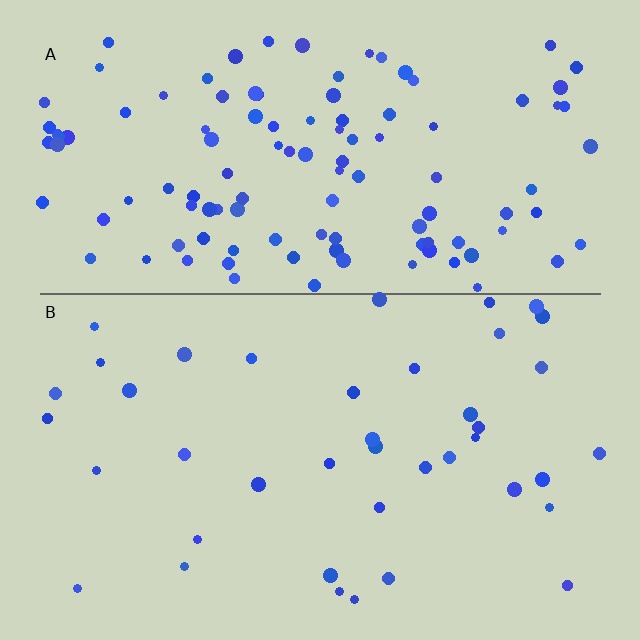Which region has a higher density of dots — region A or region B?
A (the top).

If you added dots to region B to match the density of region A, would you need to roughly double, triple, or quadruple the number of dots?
Approximately triple.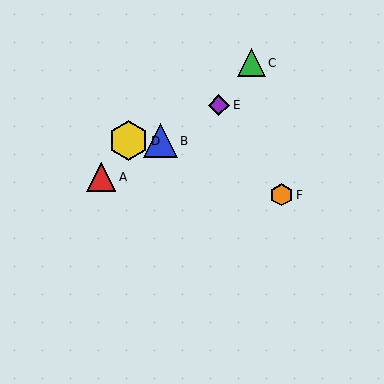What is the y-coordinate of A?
Object A is at y≈177.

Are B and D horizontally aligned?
Yes, both are at y≈141.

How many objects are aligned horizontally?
2 objects (B, D) are aligned horizontally.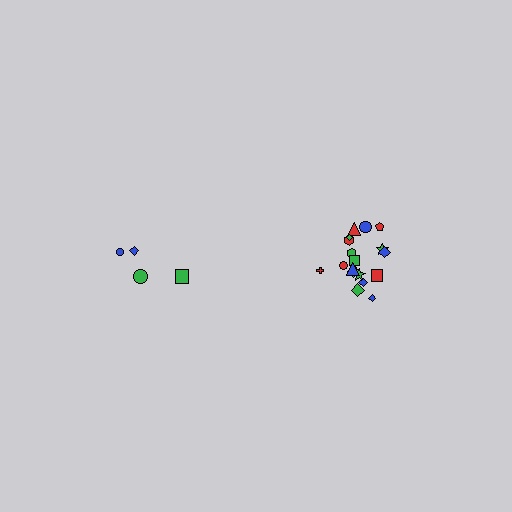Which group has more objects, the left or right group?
The right group.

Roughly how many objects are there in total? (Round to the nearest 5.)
Roughly 20 objects in total.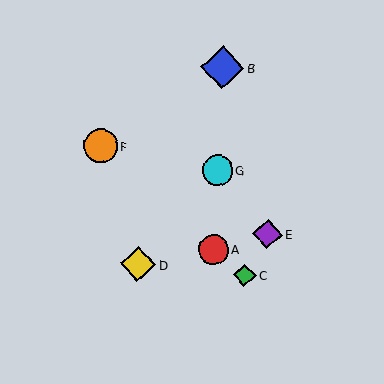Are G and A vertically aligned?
Yes, both are at x≈217.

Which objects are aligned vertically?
Objects A, B, G are aligned vertically.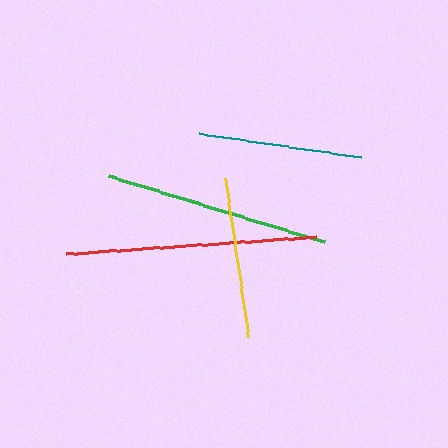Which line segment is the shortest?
The yellow line is the shortest at approximately 160 pixels.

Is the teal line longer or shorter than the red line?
The red line is longer than the teal line.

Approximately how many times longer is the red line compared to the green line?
The red line is approximately 1.1 times the length of the green line.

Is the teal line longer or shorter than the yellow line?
The teal line is longer than the yellow line.